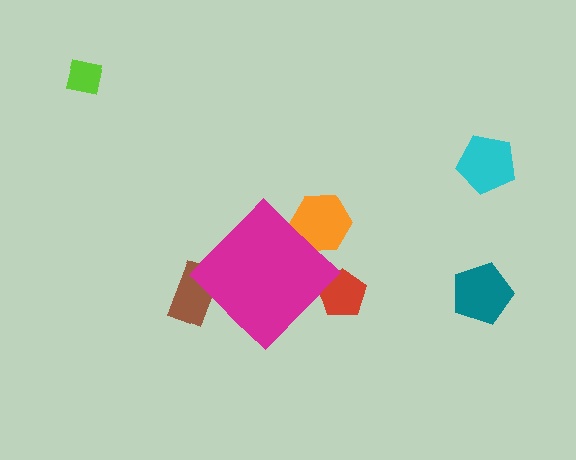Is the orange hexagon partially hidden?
Yes, the orange hexagon is partially hidden behind the magenta diamond.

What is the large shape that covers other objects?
A magenta diamond.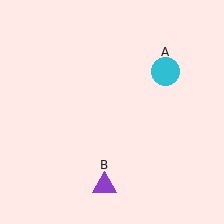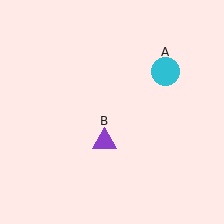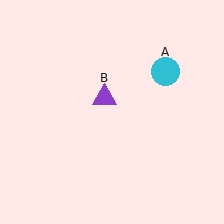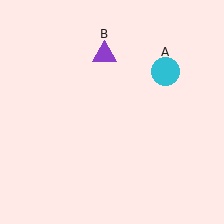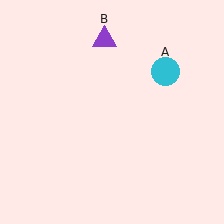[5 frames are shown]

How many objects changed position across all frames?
1 object changed position: purple triangle (object B).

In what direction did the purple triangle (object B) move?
The purple triangle (object B) moved up.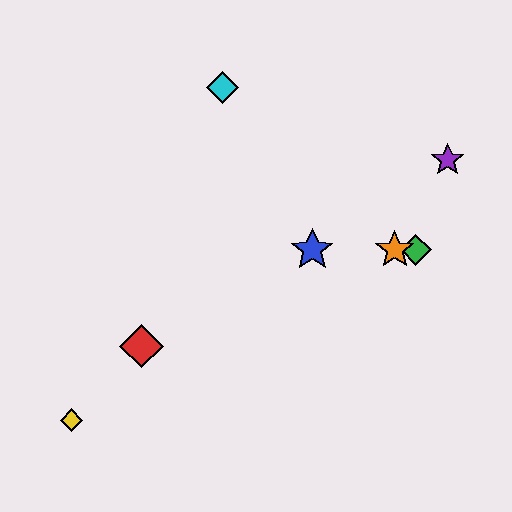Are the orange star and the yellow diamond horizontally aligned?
No, the orange star is at y≈250 and the yellow diamond is at y≈420.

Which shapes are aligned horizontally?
The blue star, the green diamond, the orange star are aligned horizontally.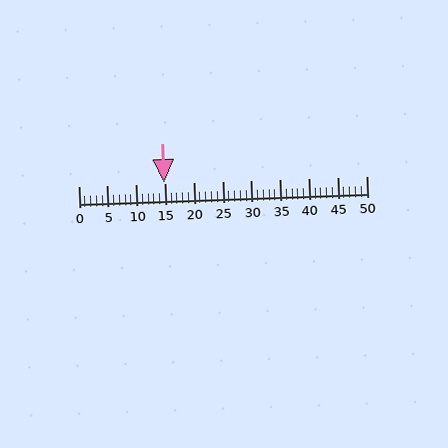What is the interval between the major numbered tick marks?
The major tick marks are spaced 5 units apart.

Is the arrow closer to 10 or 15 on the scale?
The arrow is closer to 15.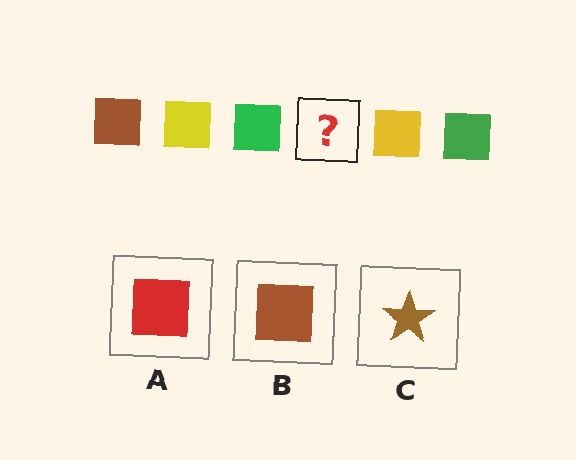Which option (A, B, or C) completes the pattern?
B.